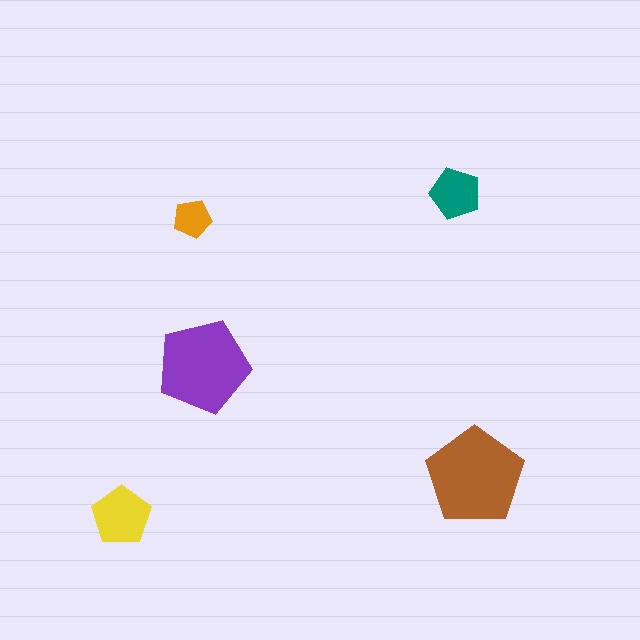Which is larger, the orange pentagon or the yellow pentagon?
The yellow one.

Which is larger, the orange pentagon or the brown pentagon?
The brown one.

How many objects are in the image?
There are 5 objects in the image.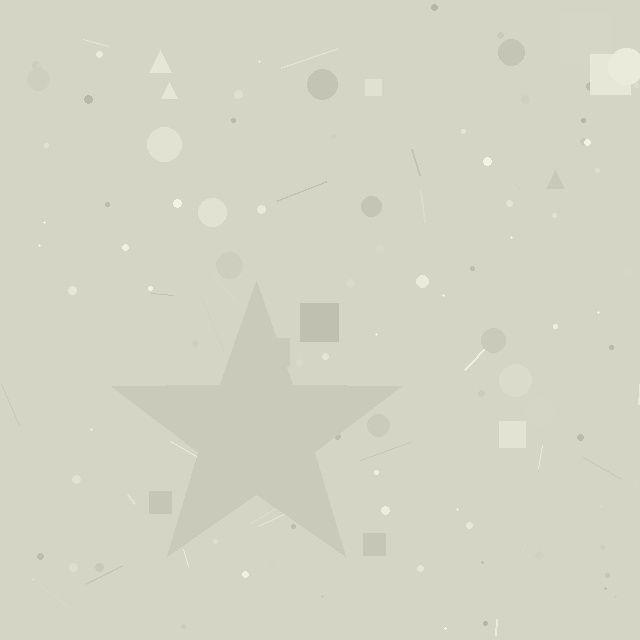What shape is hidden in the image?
A star is hidden in the image.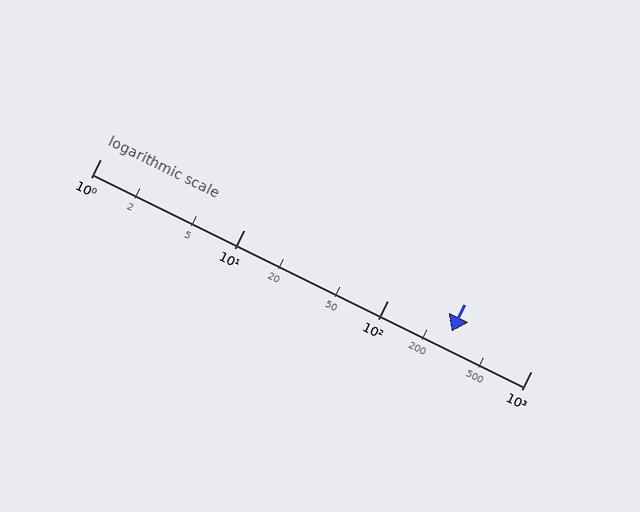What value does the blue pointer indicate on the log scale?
The pointer indicates approximately 280.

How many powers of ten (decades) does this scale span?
The scale spans 3 decades, from 1 to 1000.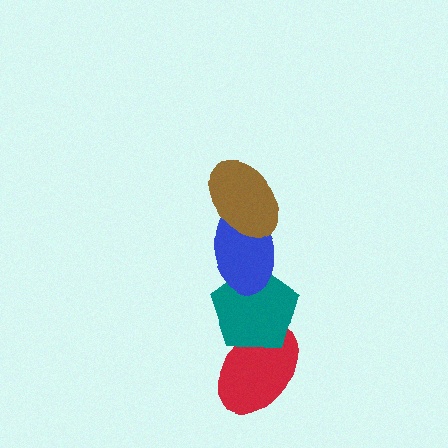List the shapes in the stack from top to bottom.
From top to bottom: the brown ellipse, the blue ellipse, the teal pentagon, the red ellipse.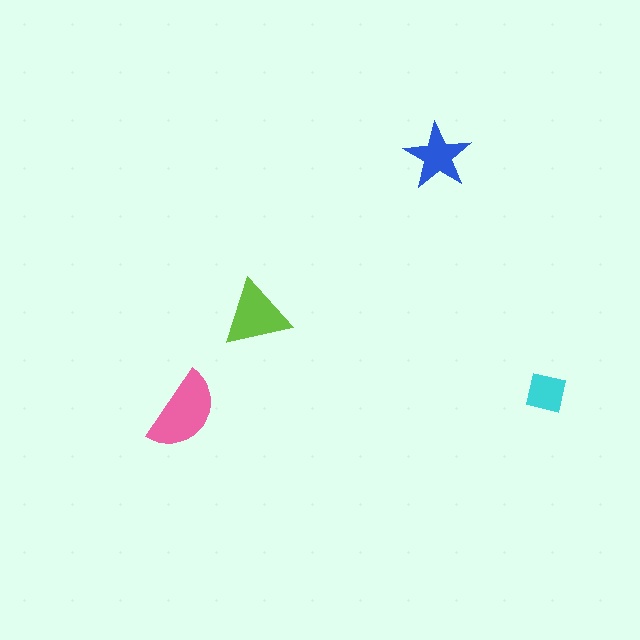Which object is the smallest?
The cyan square.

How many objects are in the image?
There are 4 objects in the image.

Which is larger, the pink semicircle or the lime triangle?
The pink semicircle.